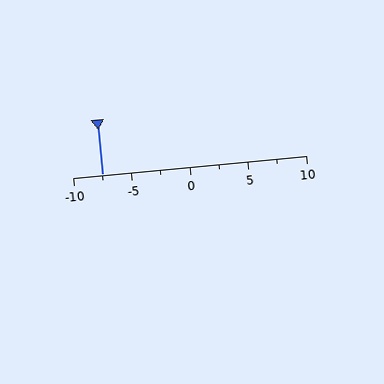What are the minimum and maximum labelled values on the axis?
The axis runs from -10 to 10.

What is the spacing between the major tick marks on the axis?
The major ticks are spaced 5 apart.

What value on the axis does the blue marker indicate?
The marker indicates approximately -7.5.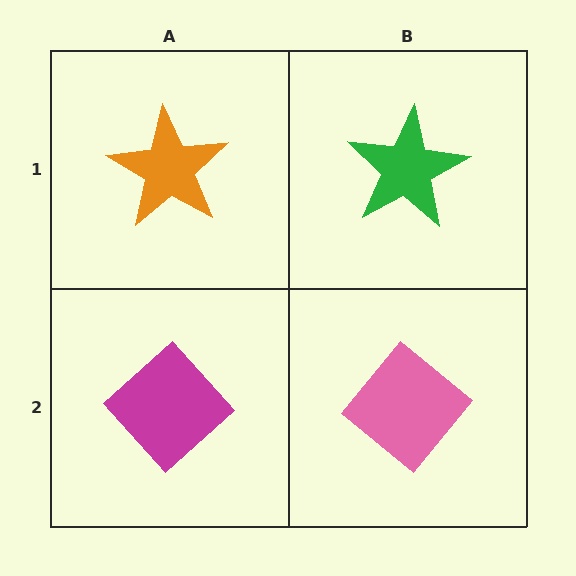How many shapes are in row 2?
2 shapes.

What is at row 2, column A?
A magenta diamond.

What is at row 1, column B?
A green star.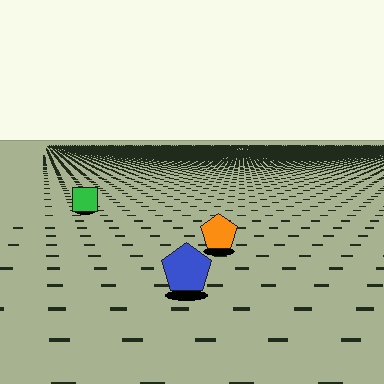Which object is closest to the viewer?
The blue pentagon is closest. The texture marks near it are larger and more spread out.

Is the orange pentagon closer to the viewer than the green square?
Yes. The orange pentagon is closer — you can tell from the texture gradient: the ground texture is coarser near it.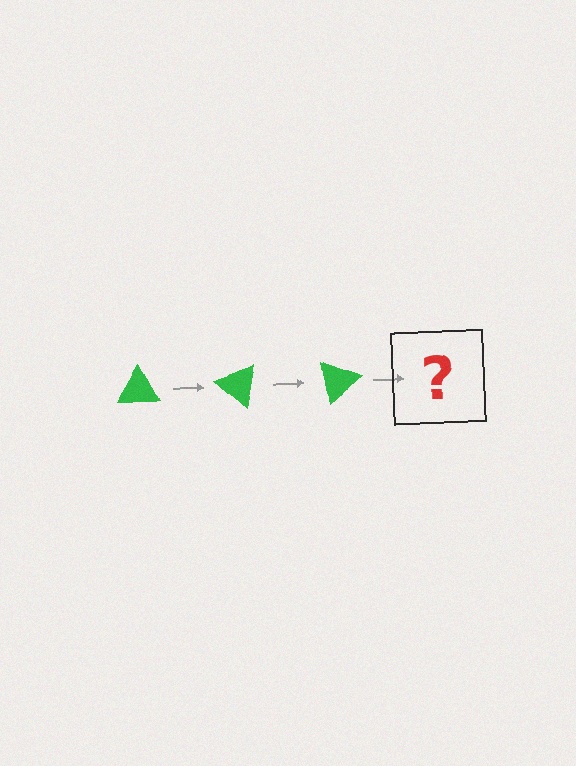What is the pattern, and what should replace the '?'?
The pattern is that the triangle rotates 40 degrees each step. The '?' should be a green triangle rotated 120 degrees.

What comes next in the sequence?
The next element should be a green triangle rotated 120 degrees.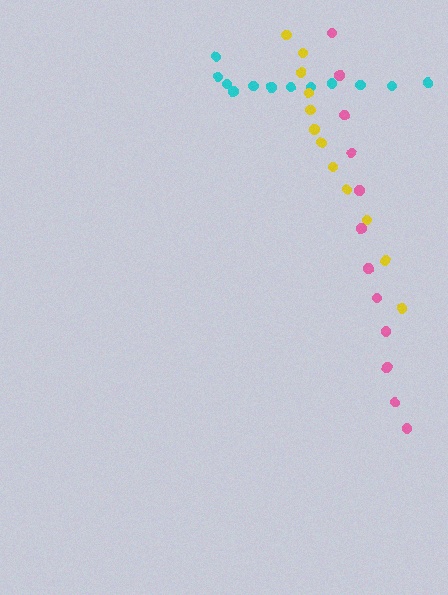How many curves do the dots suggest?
There are 3 distinct paths.